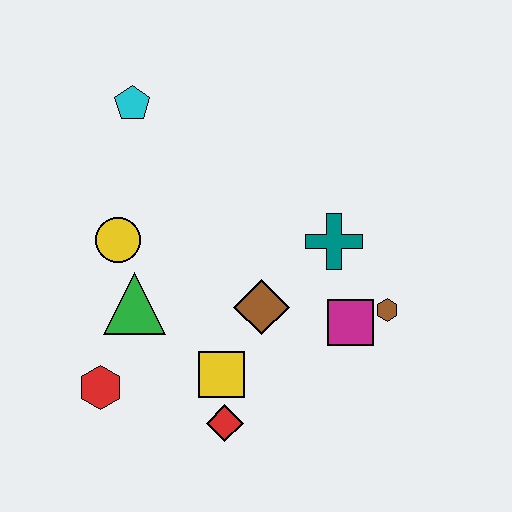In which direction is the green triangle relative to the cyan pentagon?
The green triangle is below the cyan pentagon.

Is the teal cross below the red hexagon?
No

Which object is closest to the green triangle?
The yellow circle is closest to the green triangle.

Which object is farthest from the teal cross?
The red hexagon is farthest from the teal cross.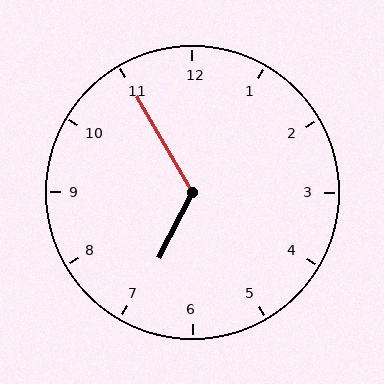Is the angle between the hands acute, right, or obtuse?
It is obtuse.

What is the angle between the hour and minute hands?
Approximately 122 degrees.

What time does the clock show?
6:55.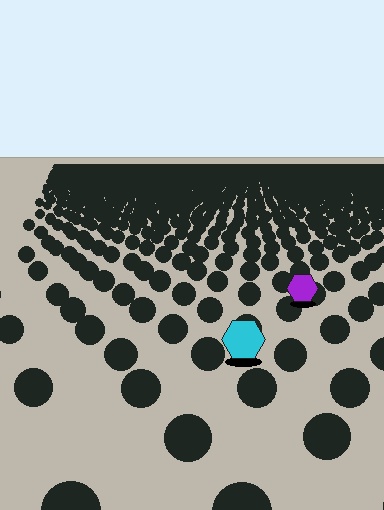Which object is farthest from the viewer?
The purple hexagon is farthest from the viewer. It appears smaller and the ground texture around it is denser.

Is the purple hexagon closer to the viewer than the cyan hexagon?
No. The cyan hexagon is closer — you can tell from the texture gradient: the ground texture is coarser near it.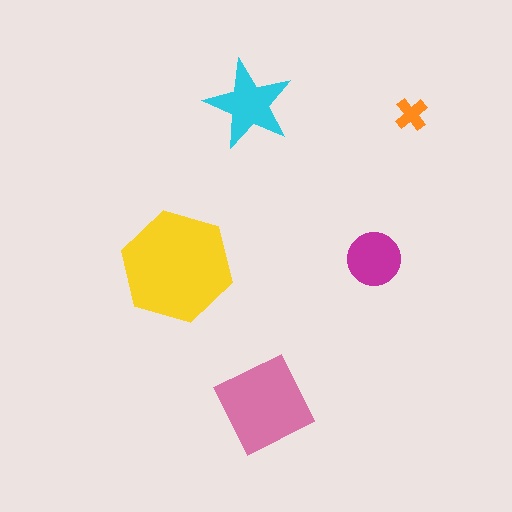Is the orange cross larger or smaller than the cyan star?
Smaller.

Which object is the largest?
The yellow hexagon.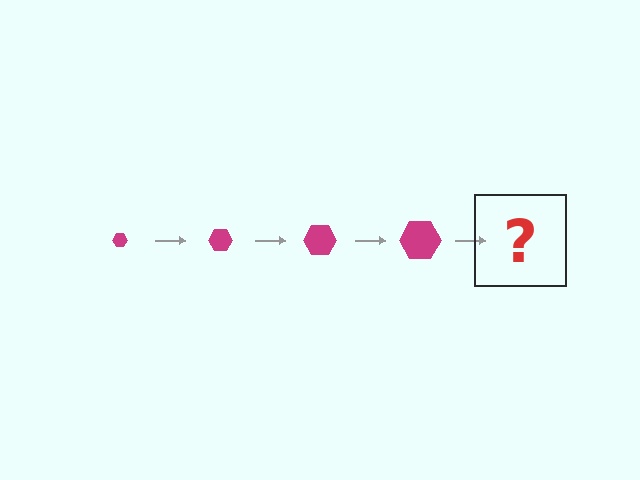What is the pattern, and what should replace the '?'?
The pattern is that the hexagon gets progressively larger each step. The '?' should be a magenta hexagon, larger than the previous one.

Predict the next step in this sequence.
The next step is a magenta hexagon, larger than the previous one.